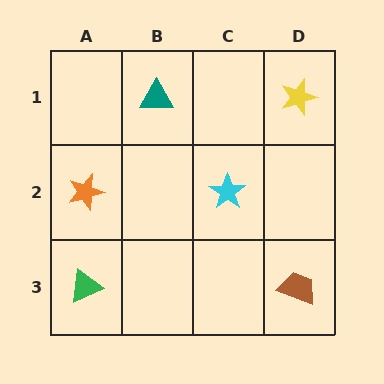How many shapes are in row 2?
2 shapes.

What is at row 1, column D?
A yellow star.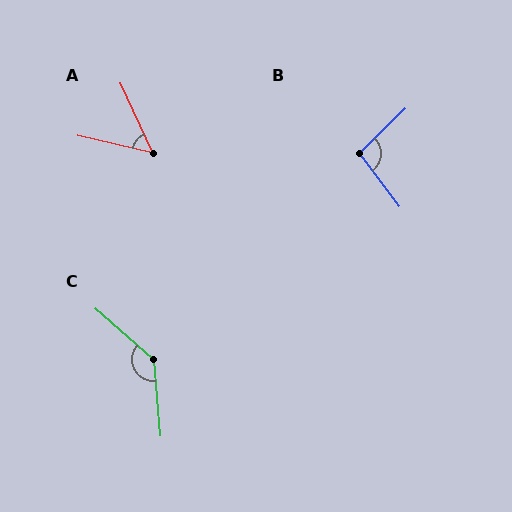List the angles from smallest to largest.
A (52°), B (97°), C (136°).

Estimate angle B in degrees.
Approximately 97 degrees.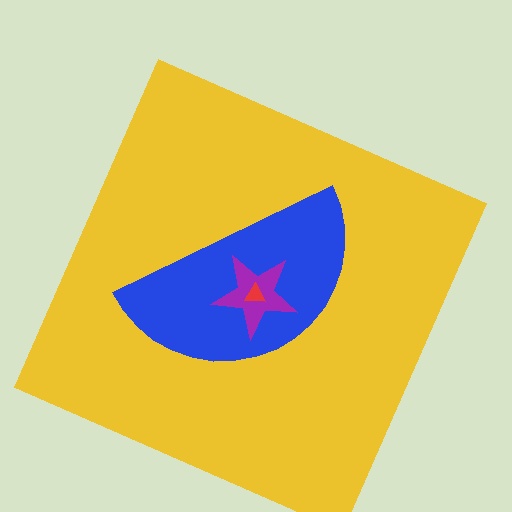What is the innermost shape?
The red triangle.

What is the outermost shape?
The yellow square.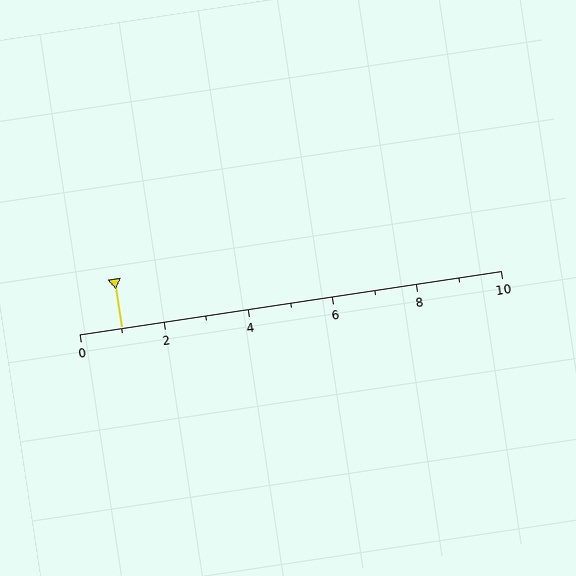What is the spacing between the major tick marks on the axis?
The major ticks are spaced 2 apart.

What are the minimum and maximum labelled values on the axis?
The axis runs from 0 to 10.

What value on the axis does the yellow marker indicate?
The marker indicates approximately 1.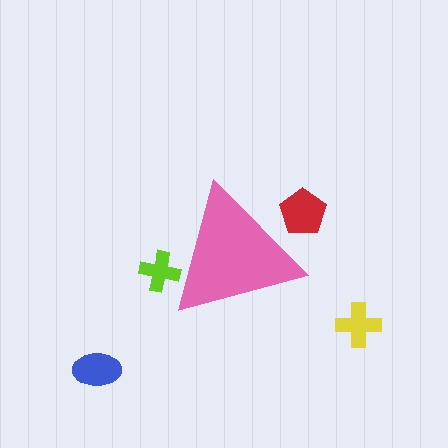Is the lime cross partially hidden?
Yes, the lime cross is partially hidden behind the pink triangle.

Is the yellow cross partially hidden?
No, the yellow cross is fully visible.